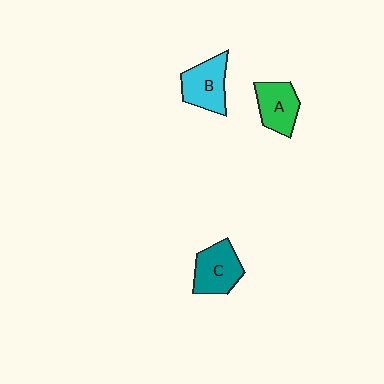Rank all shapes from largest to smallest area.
From largest to smallest: C (teal), B (cyan), A (green).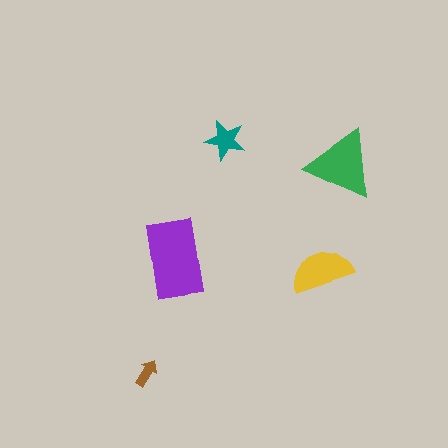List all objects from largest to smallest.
The purple rectangle, the green triangle, the yellow semicircle, the teal star, the brown arrow.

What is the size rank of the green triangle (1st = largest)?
2nd.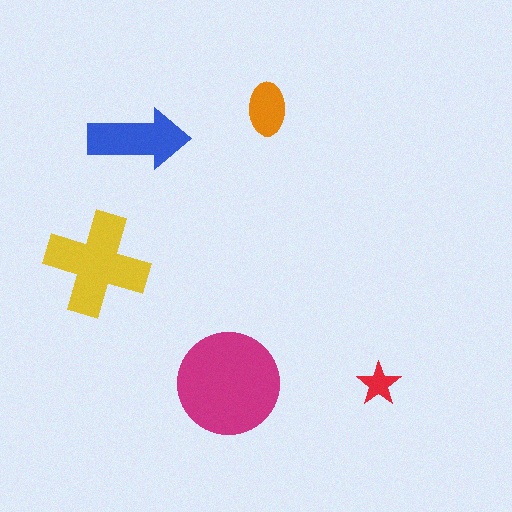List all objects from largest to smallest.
The magenta circle, the yellow cross, the blue arrow, the orange ellipse, the red star.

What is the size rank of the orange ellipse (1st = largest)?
4th.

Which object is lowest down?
The red star is bottommost.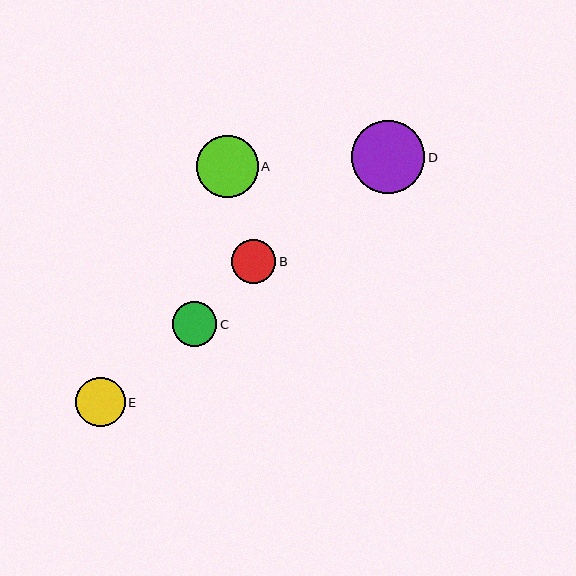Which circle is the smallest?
Circle B is the smallest with a size of approximately 44 pixels.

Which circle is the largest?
Circle D is the largest with a size of approximately 73 pixels.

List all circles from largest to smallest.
From largest to smallest: D, A, E, C, B.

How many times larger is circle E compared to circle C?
Circle E is approximately 1.1 times the size of circle C.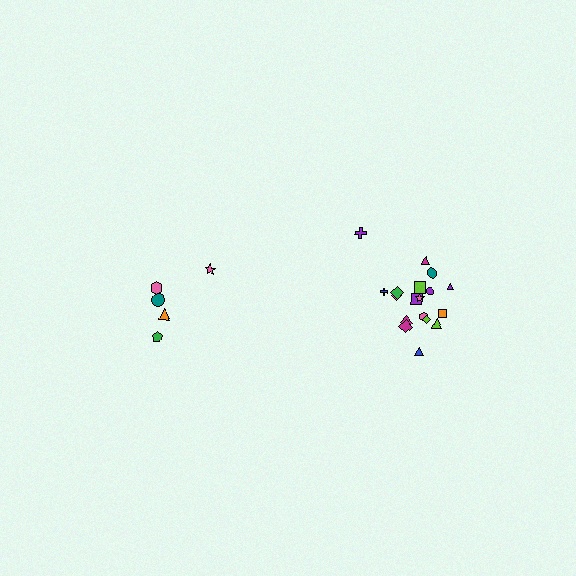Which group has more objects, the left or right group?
The right group.